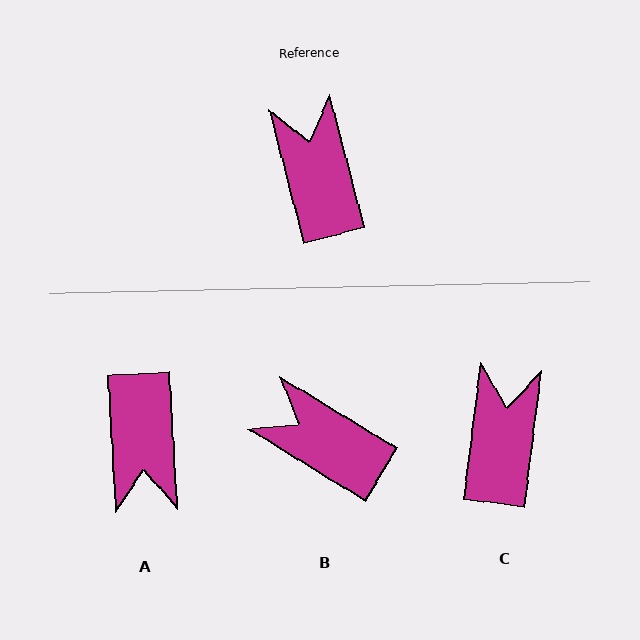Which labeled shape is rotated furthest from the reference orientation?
A, about 169 degrees away.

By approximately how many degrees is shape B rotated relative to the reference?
Approximately 44 degrees counter-clockwise.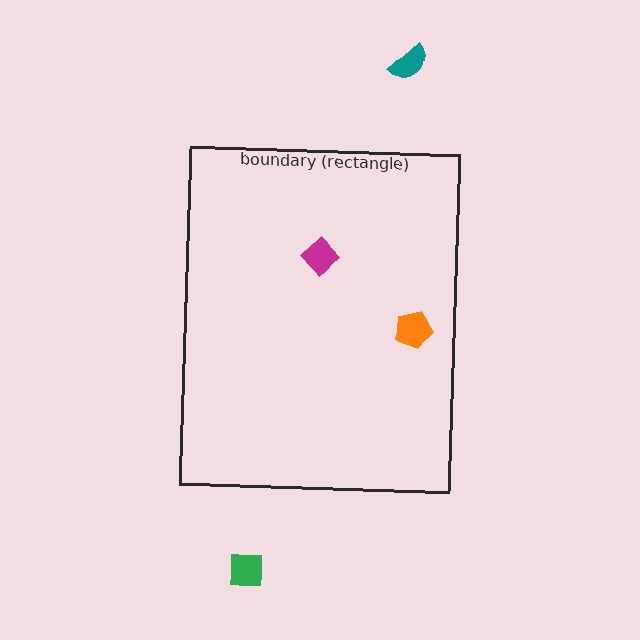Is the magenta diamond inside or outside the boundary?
Inside.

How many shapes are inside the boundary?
2 inside, 2 outside.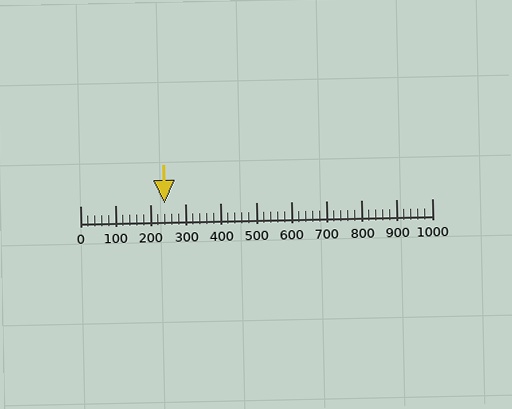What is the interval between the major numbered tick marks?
The major tick marks are spaced 100 units apart.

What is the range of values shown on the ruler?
The ruler shows values from 0 to 1000.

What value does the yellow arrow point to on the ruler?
The yellow arrow points to approximately 240.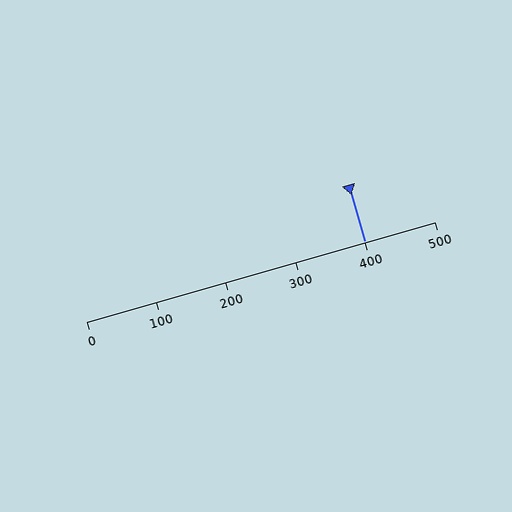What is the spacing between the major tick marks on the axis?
The major ticks are spaced 100 apart.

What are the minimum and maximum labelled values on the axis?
The axis runs from 0 to 500.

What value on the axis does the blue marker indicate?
The marker indicates approximately 400.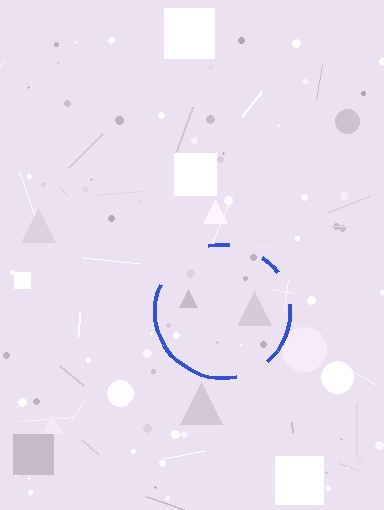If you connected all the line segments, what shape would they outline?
They would outline a circle.